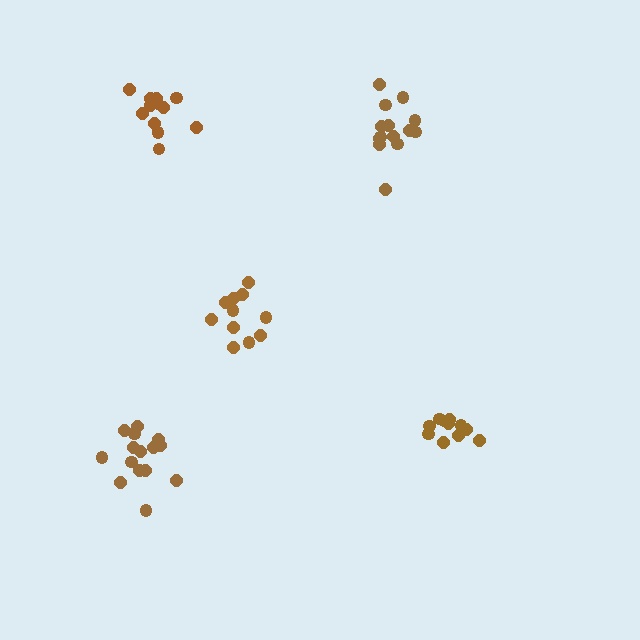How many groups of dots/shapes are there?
There are 5 groups.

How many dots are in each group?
Group 1: 12 dots, Group 2: 14 dots, Group 3: 11 dots, Group 4: 15 dots, Group 5: 12 dots (64 total).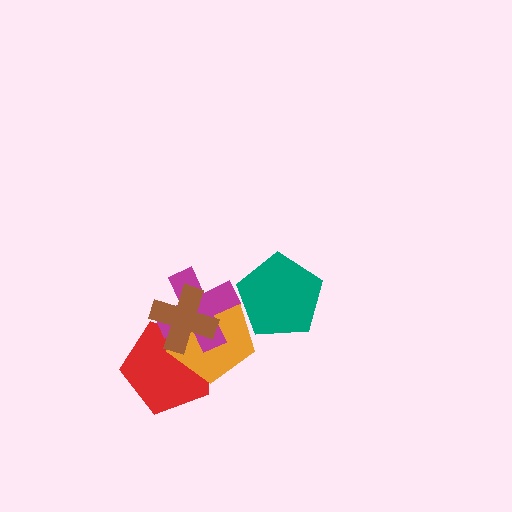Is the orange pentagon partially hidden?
Yes, it is partially covered by another shape.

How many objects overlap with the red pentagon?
3 objects overlap with the red pentagon.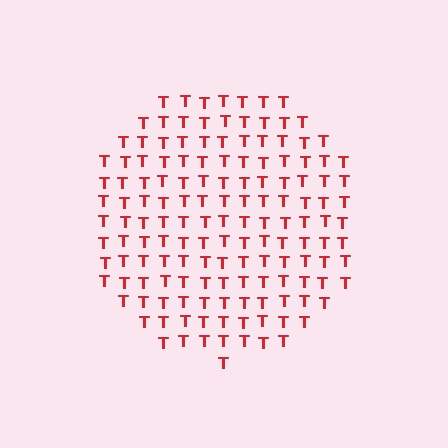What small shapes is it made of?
It is made of small letter T's.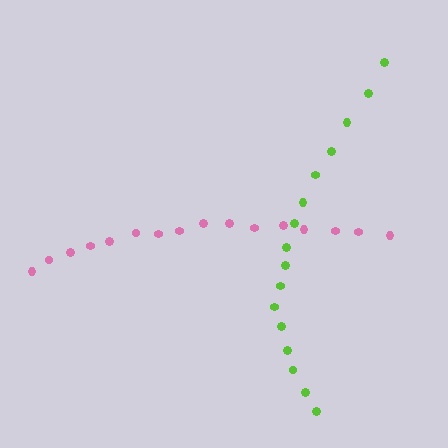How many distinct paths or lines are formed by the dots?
There are 2 distinct paths.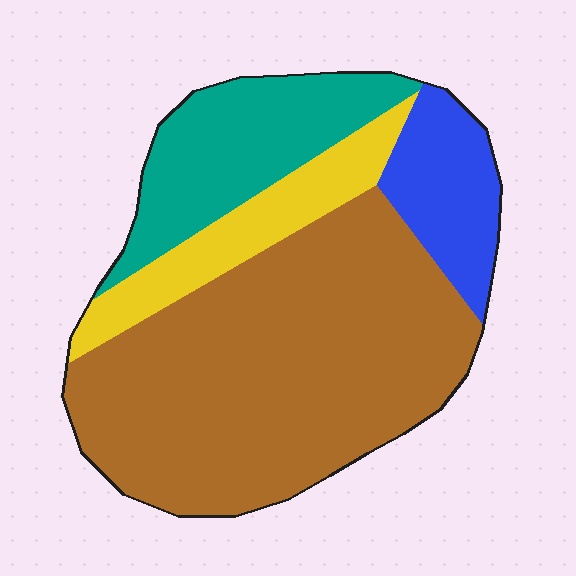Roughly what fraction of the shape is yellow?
Yellow takes up about one eighth (1/8) of the shape.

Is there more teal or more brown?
Brown.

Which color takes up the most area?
Brown, at roughly 55%.